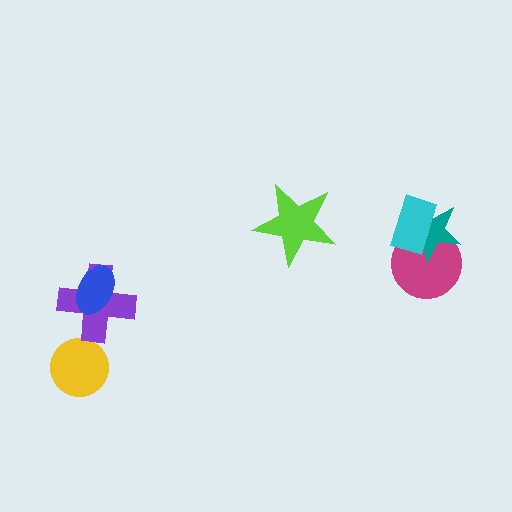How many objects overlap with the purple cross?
1 object overlaps with the purple cross.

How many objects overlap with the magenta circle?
2 objects overlap with the magenta circle.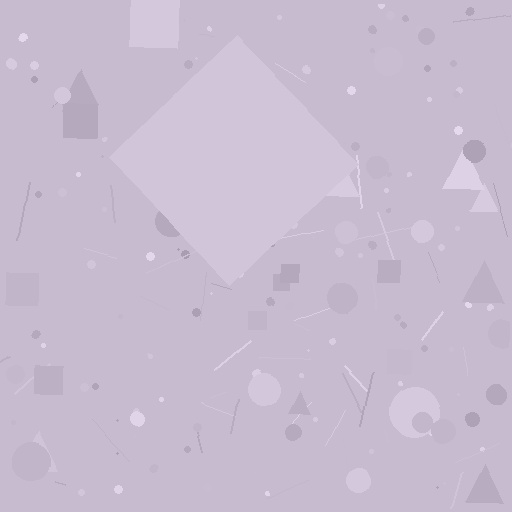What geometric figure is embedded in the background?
A diamond is embedded in the background.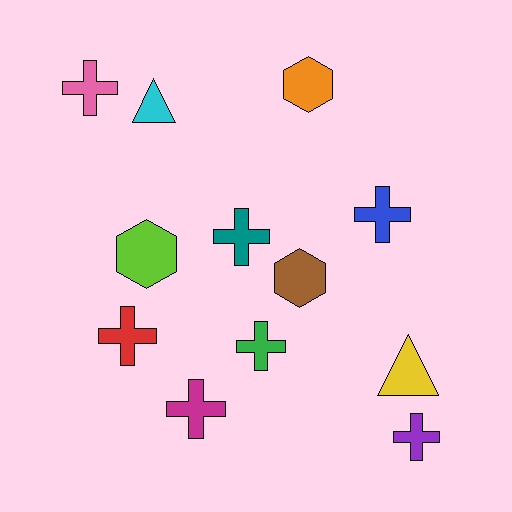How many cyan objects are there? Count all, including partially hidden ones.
There is 1 cyan object.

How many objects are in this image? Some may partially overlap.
There are 12 objects.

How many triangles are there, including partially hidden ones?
There are 2 triangles.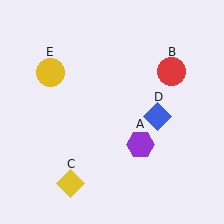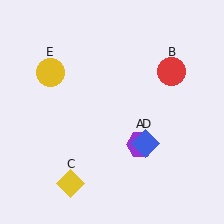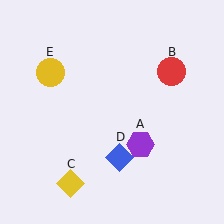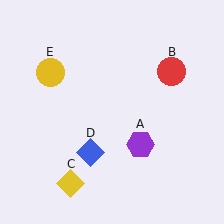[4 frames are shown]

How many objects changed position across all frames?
1 object changed position: blue diamond (object D).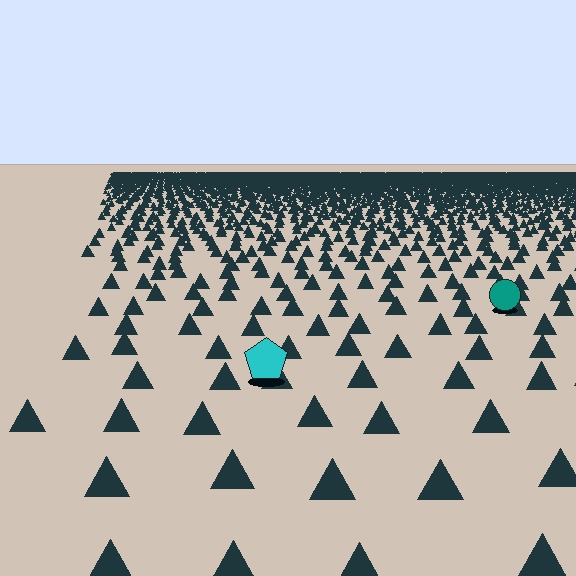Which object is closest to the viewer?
The cyan pentagon is closest. The texture marks near it are larger and more spread out.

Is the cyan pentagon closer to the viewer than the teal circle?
Yes. The cyan pentagon is closer — you can tell from the texture gradient: the ground texture is coarser near it.